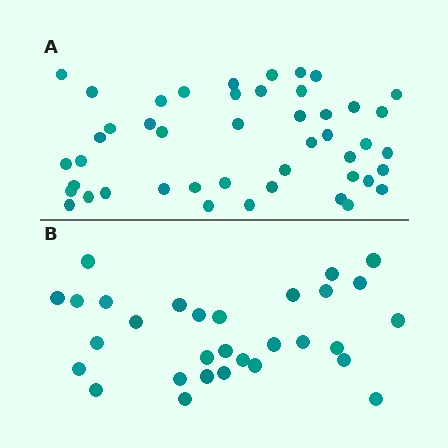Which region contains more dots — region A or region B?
Region A (the top region) has more dots.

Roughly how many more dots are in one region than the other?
Region A has approximately 15 more dots than region B.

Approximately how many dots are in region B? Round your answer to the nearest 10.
About 30 dots.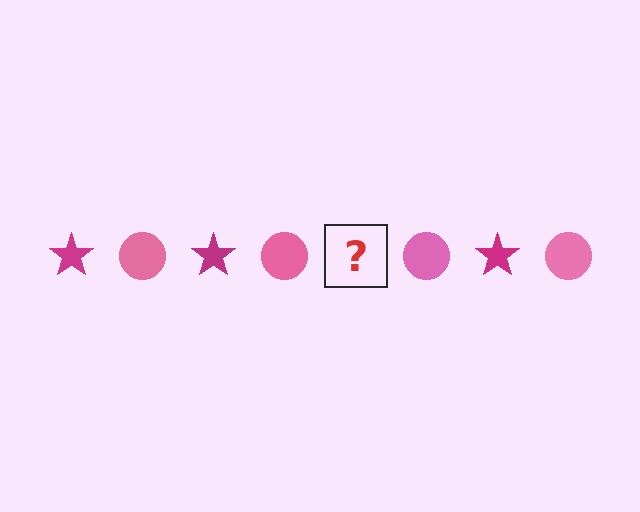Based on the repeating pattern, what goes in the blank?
The blank should be a magenta star.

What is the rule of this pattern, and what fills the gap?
The rule is that the pattern alternates between magenta star and pink circle. The gap should be filled with a magenta star.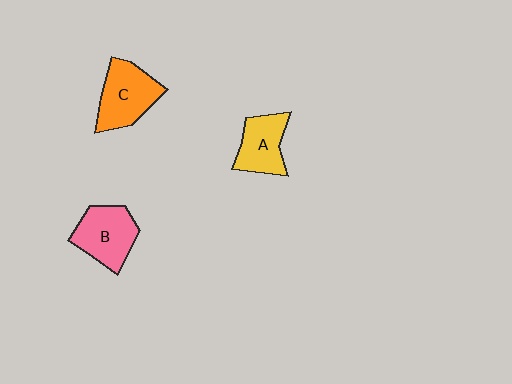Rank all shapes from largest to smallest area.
From largest to smallest: C (orange), B (pink), A (yellow).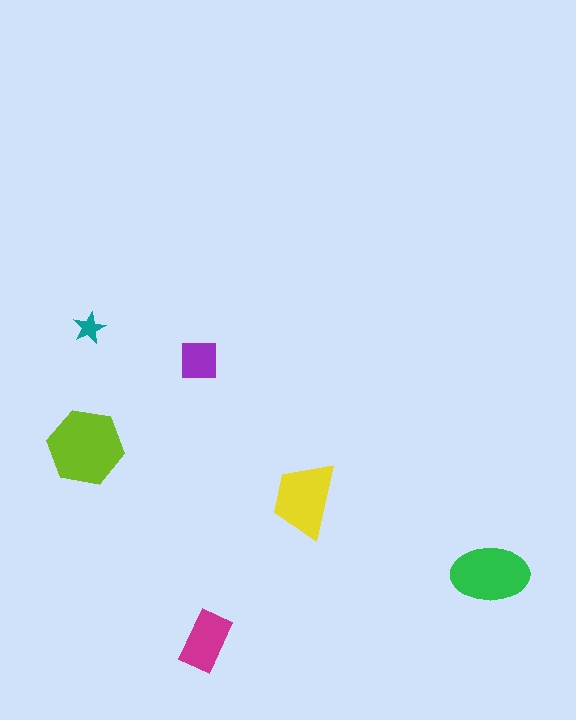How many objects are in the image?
There are 6 objects in the image.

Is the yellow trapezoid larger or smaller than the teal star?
Larger.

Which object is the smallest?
The teal star.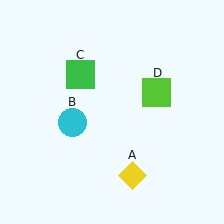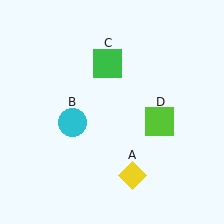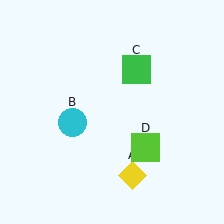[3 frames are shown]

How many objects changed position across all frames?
2 objects changed position: green square (object C), lime square (object D).